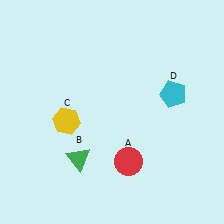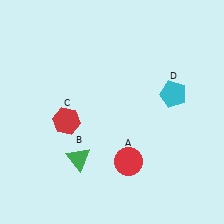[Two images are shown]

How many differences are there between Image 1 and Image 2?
There is 1 difference between the two images.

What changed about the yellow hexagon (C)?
In Image 1, C is yellow. In Image 2, it changed to red.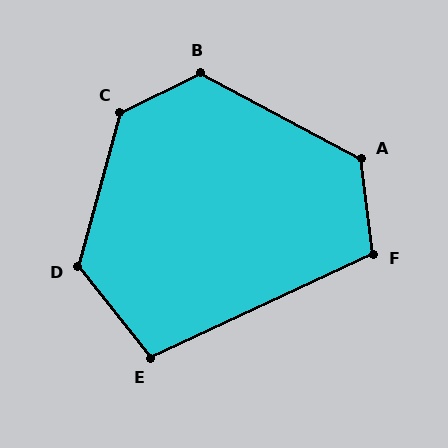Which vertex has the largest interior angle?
C, at approximately 131 degrees.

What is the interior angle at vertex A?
Approximately 125 degrees (obtuse).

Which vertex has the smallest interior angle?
E, at approximately 104 degrees.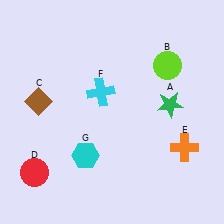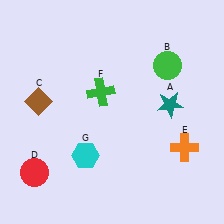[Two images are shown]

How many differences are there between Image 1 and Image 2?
There are 3 differences between the two images.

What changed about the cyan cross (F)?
In Image 1, F is cyan. In Image 2, it changed to green.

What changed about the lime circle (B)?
In Image 1, B is lime. In Image 2, it changed to green.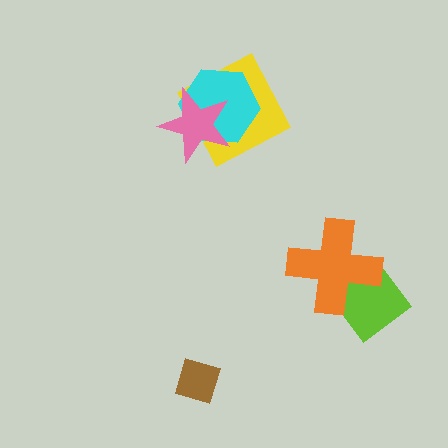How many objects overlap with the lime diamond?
1 object overlaps with the lime diamond.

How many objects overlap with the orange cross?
1 object overlaps with the orange cross.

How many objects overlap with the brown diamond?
0 objects overlap with the brown diamond.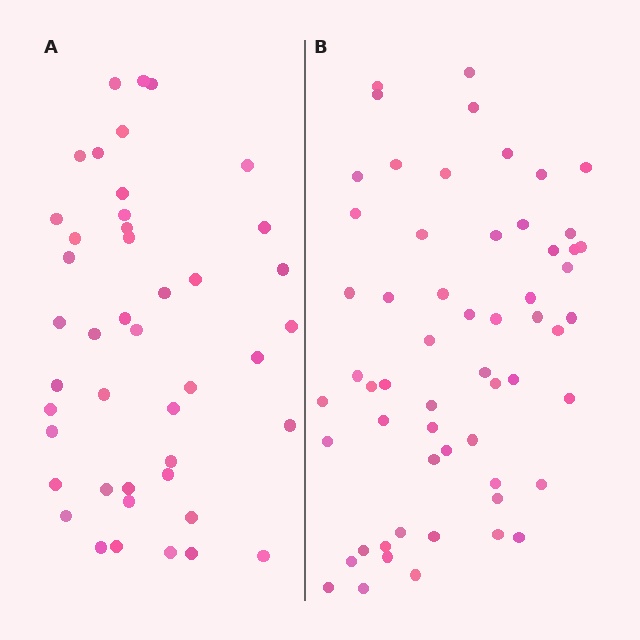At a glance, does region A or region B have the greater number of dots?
Region B (the right region) has more dots.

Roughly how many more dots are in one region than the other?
Region B has approximately 15 more dots than region A.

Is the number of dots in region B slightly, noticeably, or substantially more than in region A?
Region B has noticeably more, but not dramatically so. The ratio is roughly 1.3 to 1.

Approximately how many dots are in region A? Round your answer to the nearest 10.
About 40 dots. (The exact count is 44, which rounds to 40.)